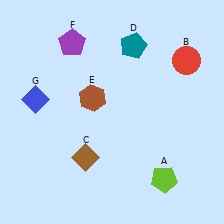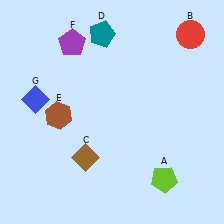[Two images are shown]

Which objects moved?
The objects that moved are: the red circle (B), the teal pentagon (D), the brown hexagon (E).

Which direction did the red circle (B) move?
The red circle (B) moved up.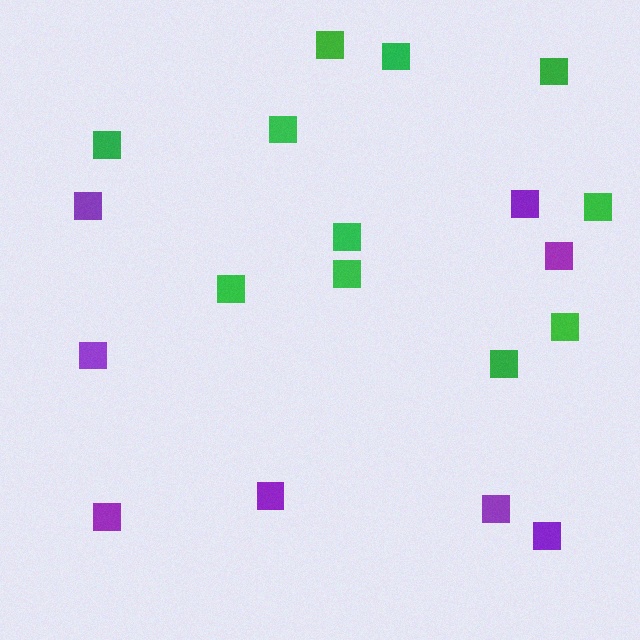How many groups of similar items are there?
There are 2 groups: one group of purple squares (8) and one group of green squares (11).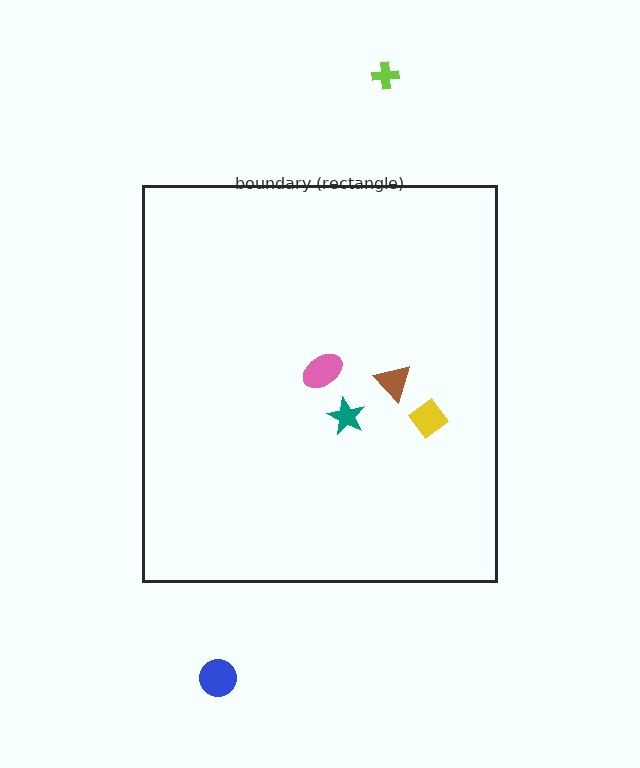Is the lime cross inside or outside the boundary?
Outside.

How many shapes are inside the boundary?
4 inside, 2 outside.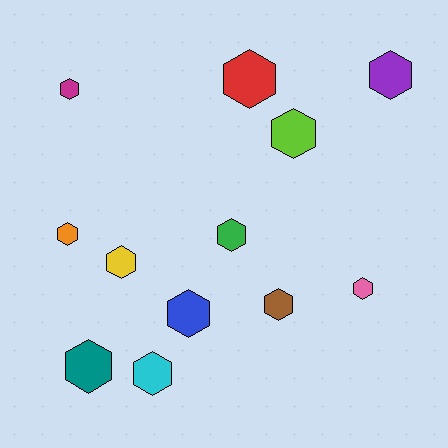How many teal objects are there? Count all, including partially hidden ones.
There is 1 teal object.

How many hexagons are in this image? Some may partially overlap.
There are 12 hexagons.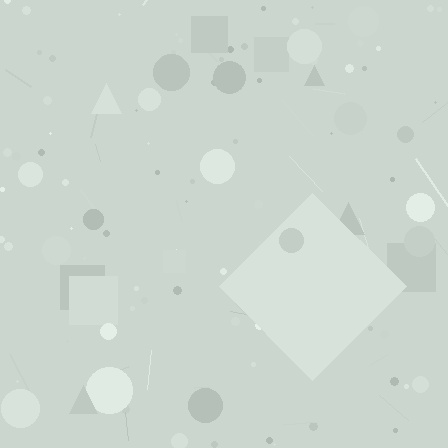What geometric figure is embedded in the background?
A diamond is embedded in the background.